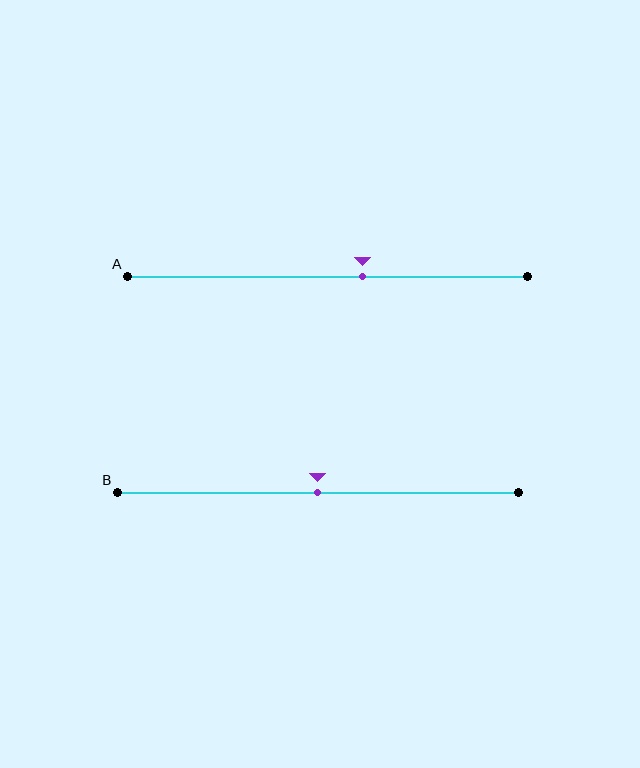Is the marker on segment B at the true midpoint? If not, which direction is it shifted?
Yes, the marker on segment B is at the true midpoint.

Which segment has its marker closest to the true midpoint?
Segment B has its marker closest to the true midpoint.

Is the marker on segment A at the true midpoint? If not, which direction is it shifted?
No, the marker on segment A is shifted to the right by about 9% of the segment length.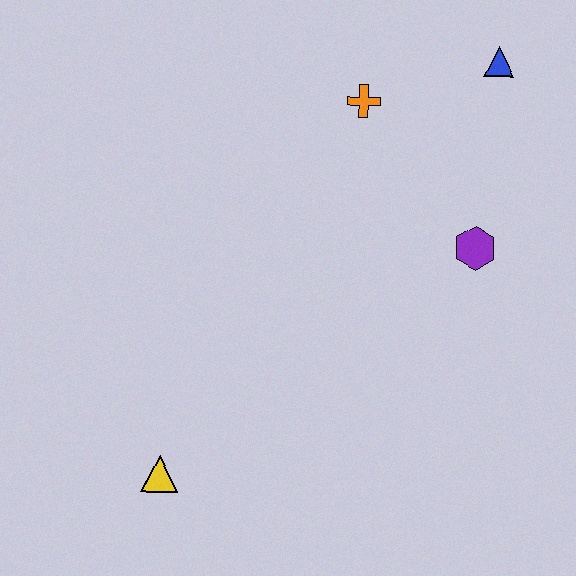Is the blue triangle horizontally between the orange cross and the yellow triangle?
No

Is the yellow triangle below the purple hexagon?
Yes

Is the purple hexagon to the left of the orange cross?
No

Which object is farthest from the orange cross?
The yellow triangle is farthest from the orange cross.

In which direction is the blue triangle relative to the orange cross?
The blue triangle is to the right of the orange cross.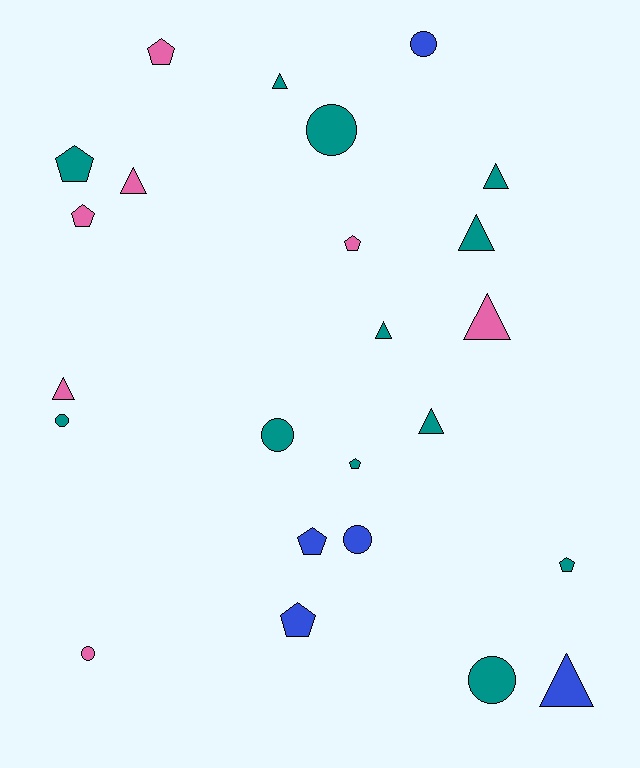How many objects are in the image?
There are 24 objects.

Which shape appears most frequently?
Triangle, with 9 objects.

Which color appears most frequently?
Teal, with 12 objects.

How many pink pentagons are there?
There are 3 pink pentagons.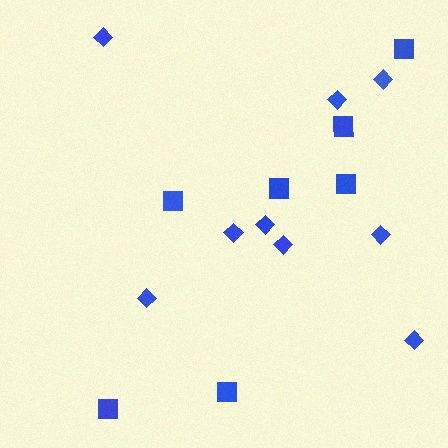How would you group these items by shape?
There are 2 groups: one group of diamonds (9) and one group of squares (7).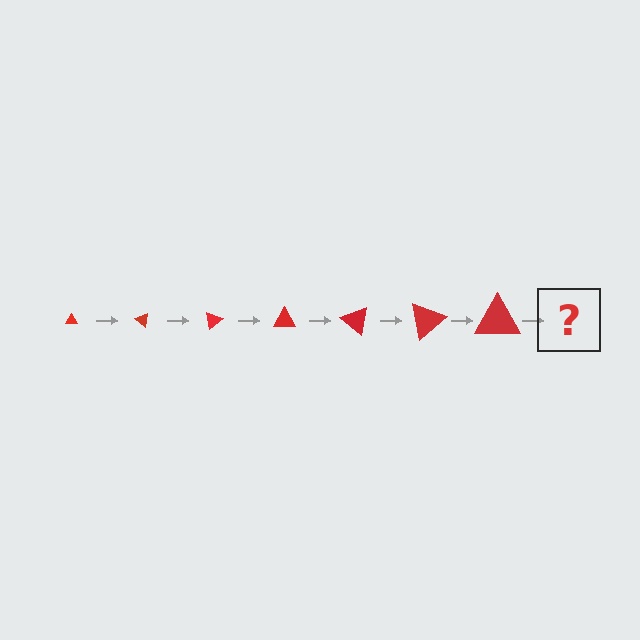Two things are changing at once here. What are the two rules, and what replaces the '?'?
The two rules are that the triangle grows larger each step and it rotates 40 degrees each step. The '?' should be a triangle, larger than the previous one and rotated 280 degrees from the start.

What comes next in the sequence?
The next element should be a triangle, larger than the previous one and rotated 280 degrees from the start.